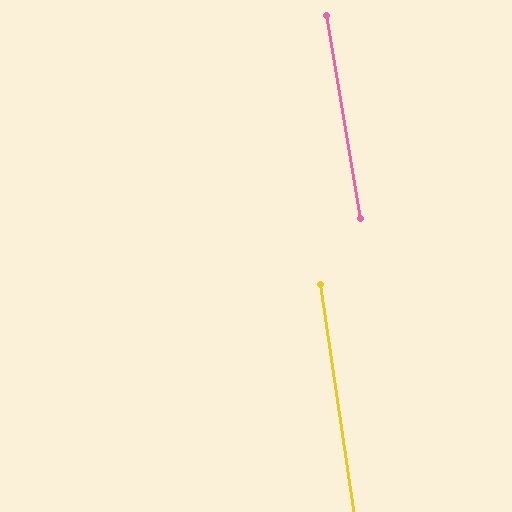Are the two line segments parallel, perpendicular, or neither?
Parallel — their directions differ by only 1.2°.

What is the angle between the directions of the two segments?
Approximately 1 degree.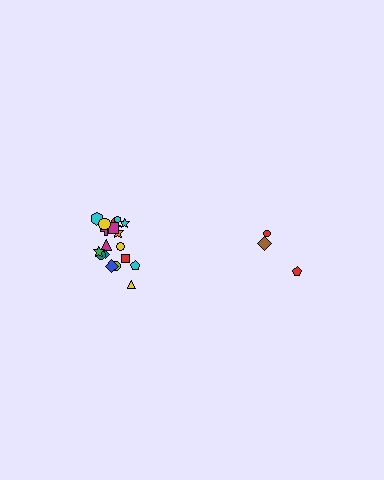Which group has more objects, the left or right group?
The left group.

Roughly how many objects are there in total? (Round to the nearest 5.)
Roughly 25 objects in total.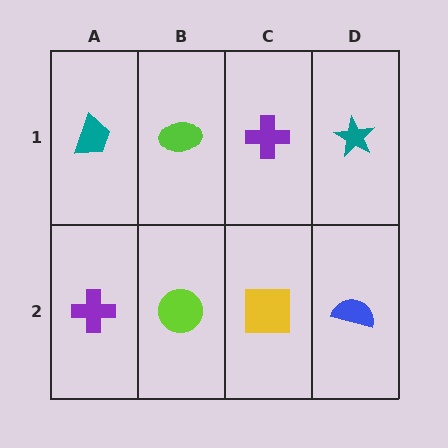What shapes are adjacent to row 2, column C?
A purple cross (row 1, column C), a lime circle (row 2, column B), a blue semicircle (row 2, column D).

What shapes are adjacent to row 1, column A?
A purple cross (row 2, column A), a lime ellipse (row 1, column B).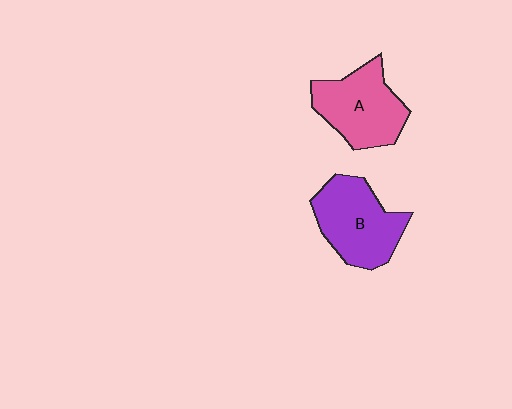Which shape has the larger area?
Shape B (purple).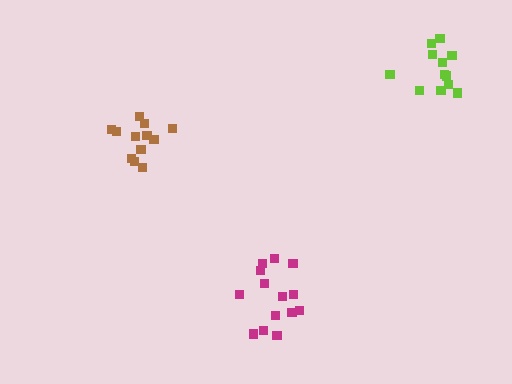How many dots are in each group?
Group 1: 12 dots, Group 2: 14 dots, Group 3: 12 dots (38 total).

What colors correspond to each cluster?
The clusters are colored: lime, magenta, brown.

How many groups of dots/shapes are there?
There are 3 groups.